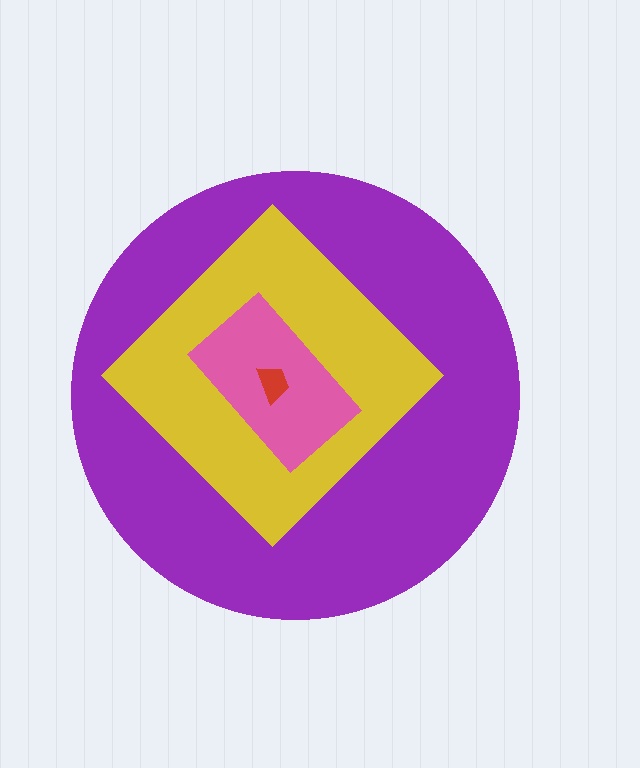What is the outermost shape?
The purple circle.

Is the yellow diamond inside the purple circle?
Yes.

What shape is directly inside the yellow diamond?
The pink rectangle.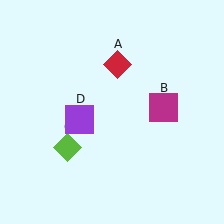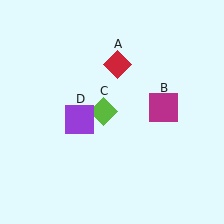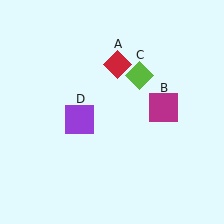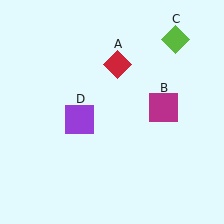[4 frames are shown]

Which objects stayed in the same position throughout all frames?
Red diamond (object A) and magenta square (object B) and purple square (object D) remained stationary.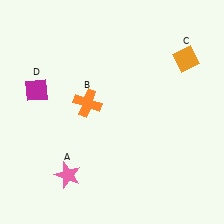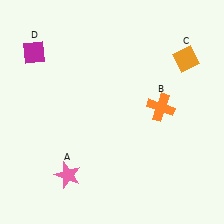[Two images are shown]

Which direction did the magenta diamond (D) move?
The magenta diamond (D) moved up.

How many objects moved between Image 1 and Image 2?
2 objects moved between the two images.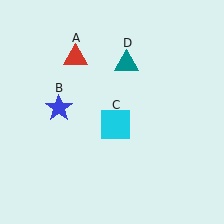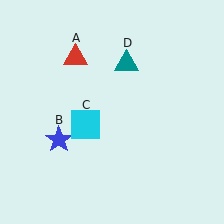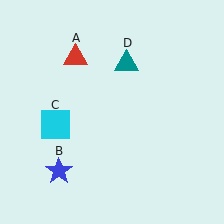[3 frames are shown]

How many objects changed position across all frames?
2 objects changed position: blue star (object B), cyan square (object C).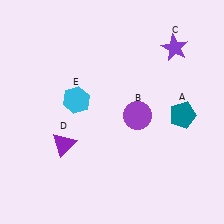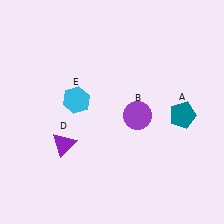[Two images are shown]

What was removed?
The purple star (C) was removed in Image 2.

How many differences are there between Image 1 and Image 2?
There is 1 difference between the two images.